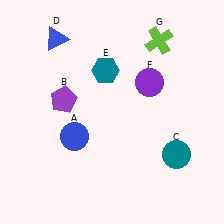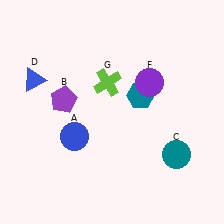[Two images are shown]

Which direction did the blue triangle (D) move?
The blue triangle (D) moved down.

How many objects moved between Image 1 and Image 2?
3 objects moved between the two images.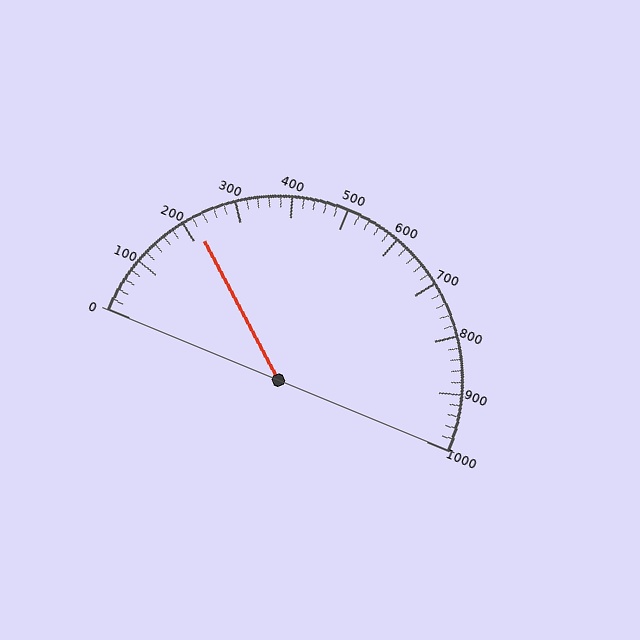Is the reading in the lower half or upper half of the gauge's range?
The reading is in the lower half of the range (0 to 1000).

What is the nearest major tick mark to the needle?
The nearest major tick mark is 200.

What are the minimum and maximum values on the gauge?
The gauge ranges from 0 to 1000.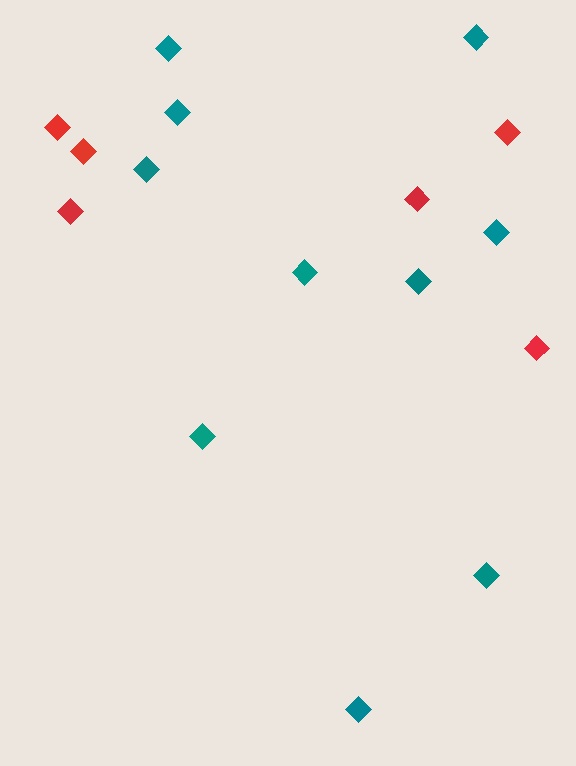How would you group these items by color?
There are 2 groups: one group of red diamonds (6) and one group of teal diamonds (10).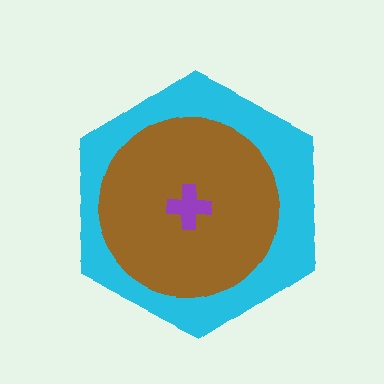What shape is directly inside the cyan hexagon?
The brown circle.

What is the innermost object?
The purple cross.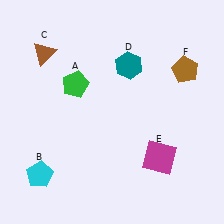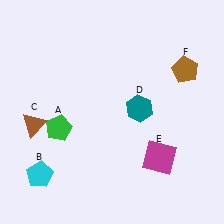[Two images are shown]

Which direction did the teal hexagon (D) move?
The teal hexagon (D) moved down.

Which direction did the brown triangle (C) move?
The brown triangle (C) moved down.